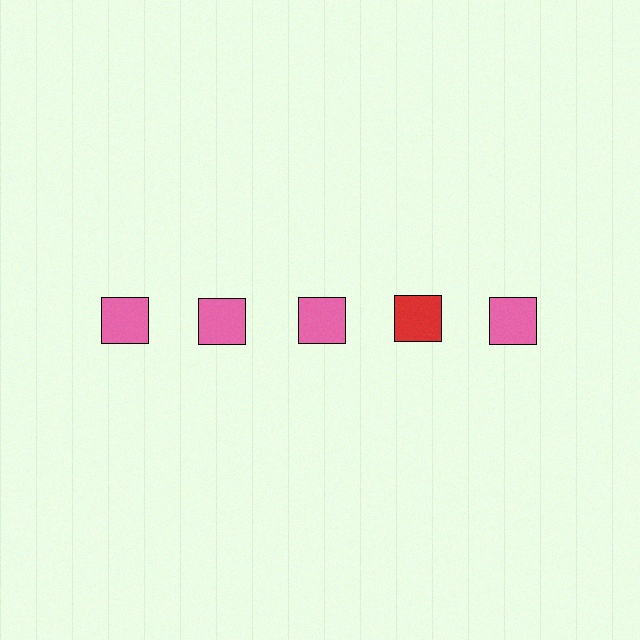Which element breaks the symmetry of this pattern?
The red square in the top row, second from right column breaks the symmetry. All other shapes are pink squares.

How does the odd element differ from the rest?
It has a different color: red instead of pink.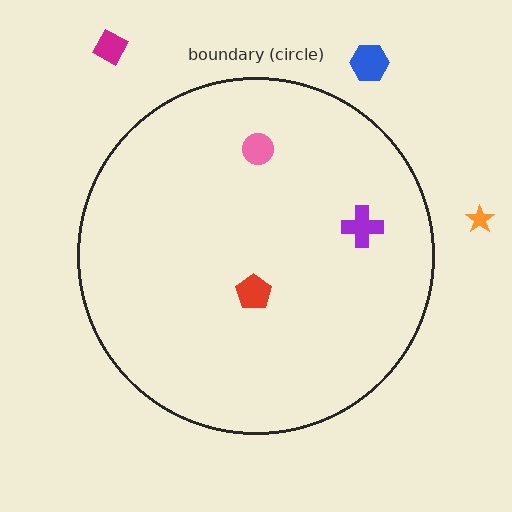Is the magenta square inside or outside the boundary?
Outside.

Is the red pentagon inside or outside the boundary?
Inside.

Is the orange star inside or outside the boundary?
Outside.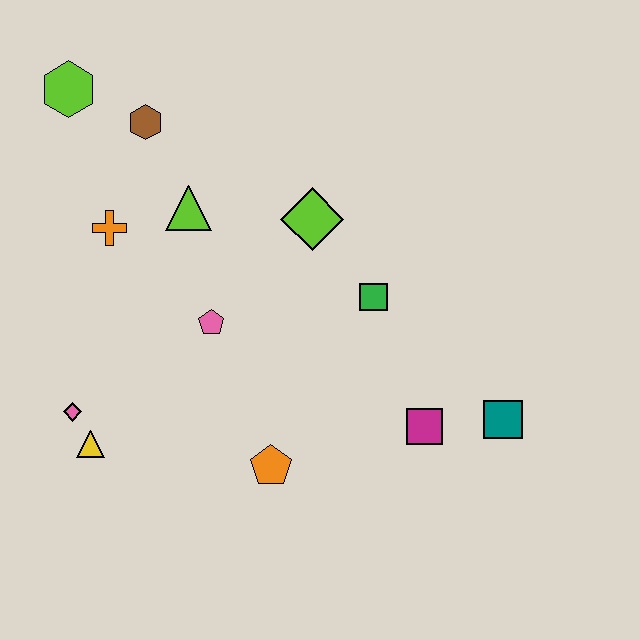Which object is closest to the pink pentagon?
The lime triangle is closest to the pink pentagon.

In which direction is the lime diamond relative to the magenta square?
The lime diamond is above the magenta square.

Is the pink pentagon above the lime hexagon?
No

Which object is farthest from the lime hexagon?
The teal square is farthest from the lime hexagon.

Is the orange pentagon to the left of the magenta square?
Yes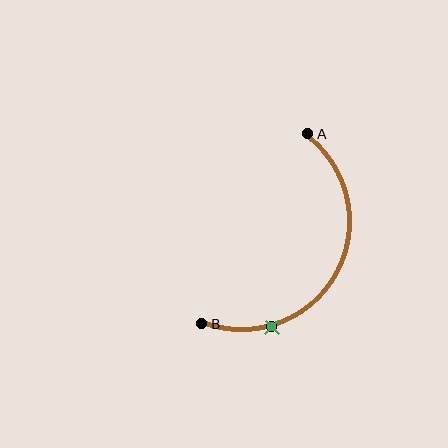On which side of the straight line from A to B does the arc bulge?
The arc bulges to the right of the straight line connecting A and B.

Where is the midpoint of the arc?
The arc midpoint is the point on the curve farthest from the straight line joining A and B. It sits to the right of that line.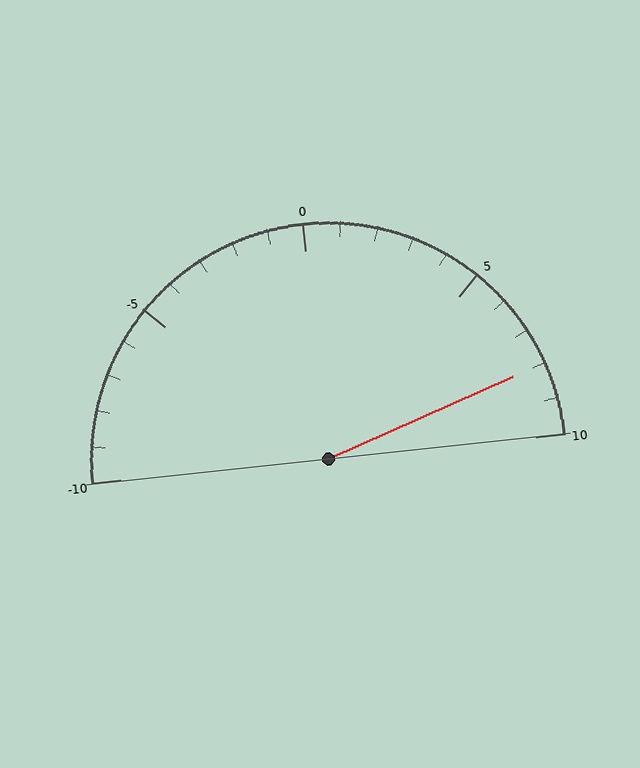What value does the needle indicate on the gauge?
The needle indicates approximately 8.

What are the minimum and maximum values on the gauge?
The gauge ranges from -10 to 10.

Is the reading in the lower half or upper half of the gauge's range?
The reading is in the upper half of the range (-10 to 10).